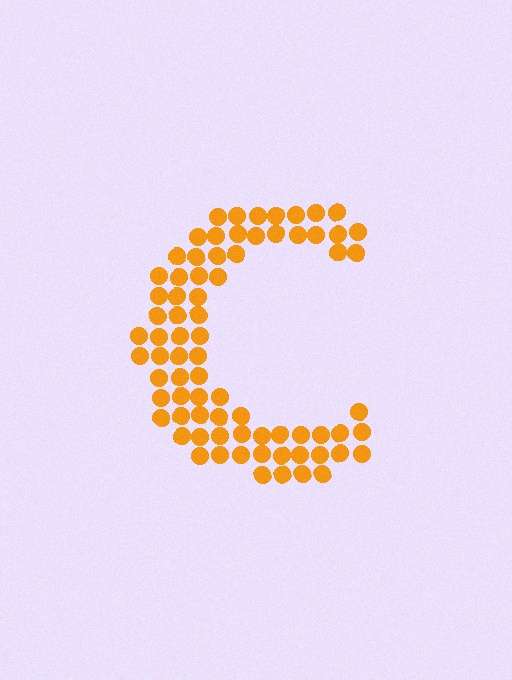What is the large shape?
The large shape is the letter C.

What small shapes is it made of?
It is made of small circles.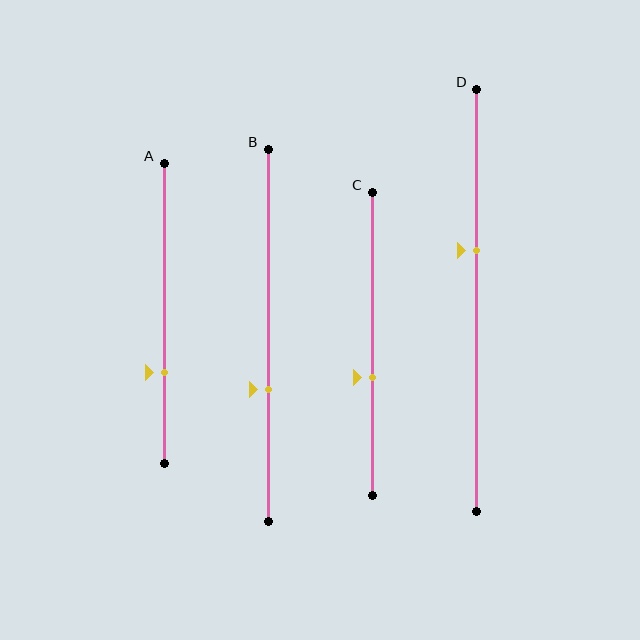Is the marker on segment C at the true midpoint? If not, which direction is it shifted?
No, the marker on segment C is shifted downward by about 11% of the segment length.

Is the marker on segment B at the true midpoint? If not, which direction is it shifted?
No, the marker on segment B is shifted downward by about 15% of the segment length.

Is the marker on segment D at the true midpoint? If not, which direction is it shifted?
No, the marker on segment D is shifted upward by about 12% of the segment length.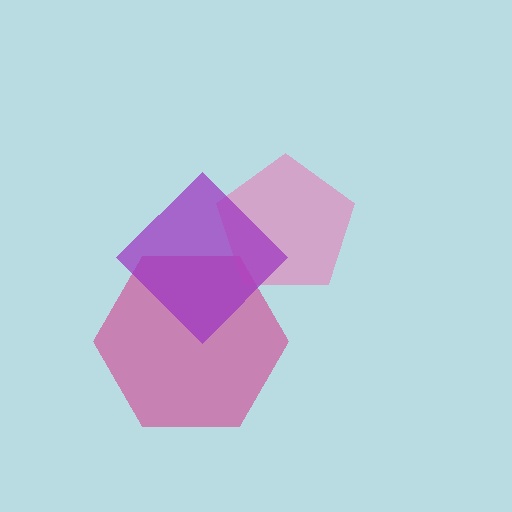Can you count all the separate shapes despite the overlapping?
Yes, there are 3 separate shapes.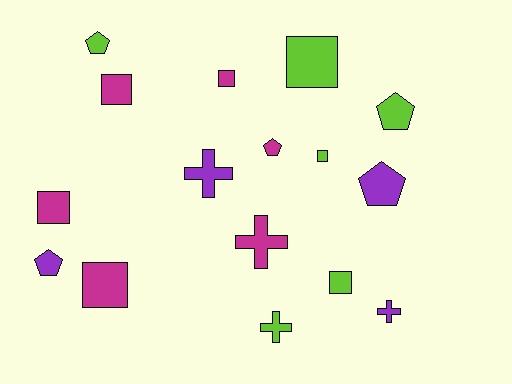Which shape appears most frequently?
Square, with 7 objects.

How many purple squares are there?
There are no purple squares.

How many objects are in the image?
There are 16 objects.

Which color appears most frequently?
Lime, with 6 objects.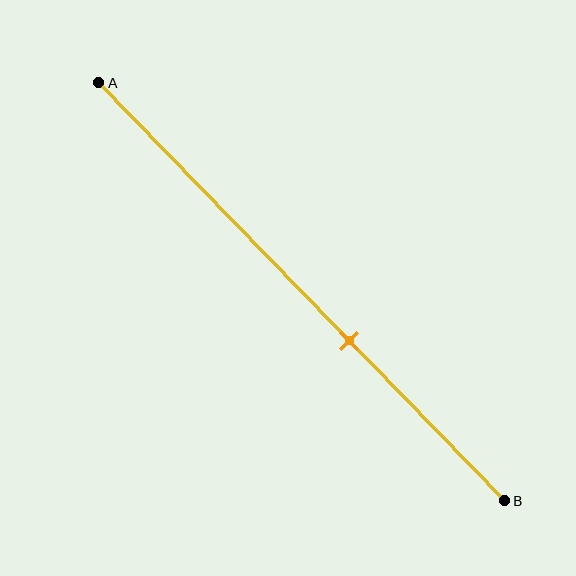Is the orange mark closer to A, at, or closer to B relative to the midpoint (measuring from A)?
The orange mark is closer to point B than the midpoint of segment AB.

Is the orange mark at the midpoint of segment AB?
No, the mark is at about 60% from A, not at the 50% midpoint.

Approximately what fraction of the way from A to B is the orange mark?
The orange mark is approximately 60% of the way from A to B.